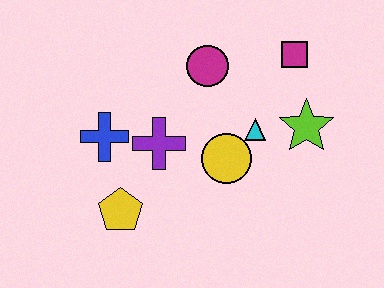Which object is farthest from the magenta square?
The yellow pentagon is farthest from the magenta square.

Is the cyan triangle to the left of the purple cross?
No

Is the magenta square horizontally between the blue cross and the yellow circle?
No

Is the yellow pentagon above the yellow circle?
No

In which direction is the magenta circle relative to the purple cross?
The magenta circle is above the purple cross.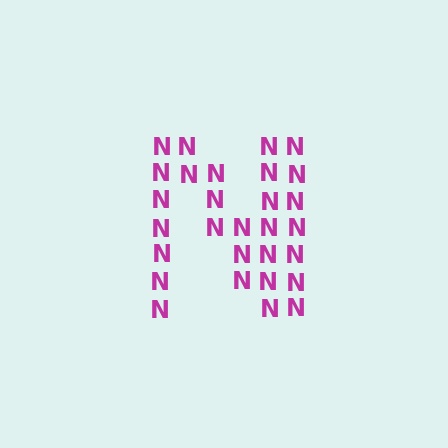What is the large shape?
The large shape is the letter N.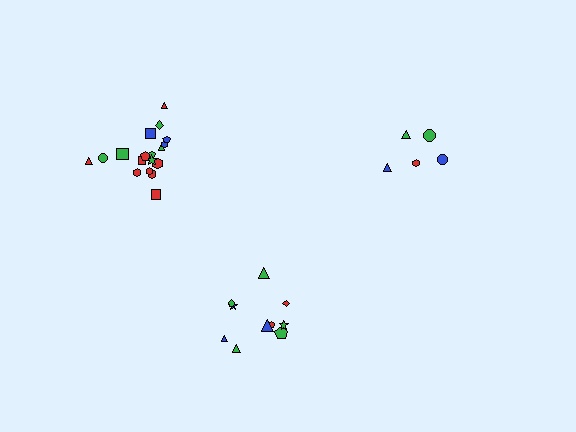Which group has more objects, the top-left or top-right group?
The top-left group.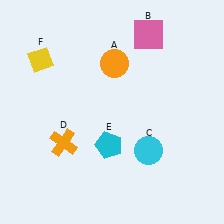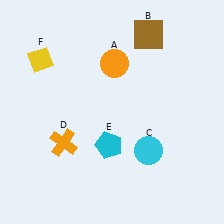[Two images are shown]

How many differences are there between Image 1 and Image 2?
There is 1 difference between the two images.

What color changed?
The square (B) changed from pink in Image 1 to brown in Image 2.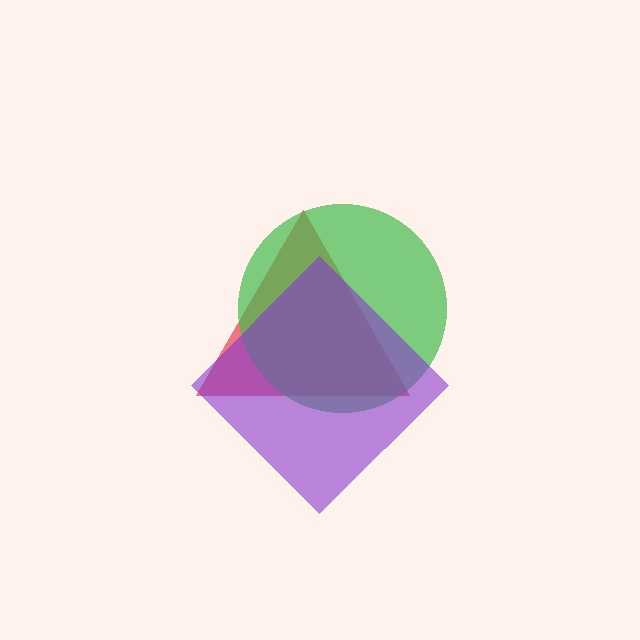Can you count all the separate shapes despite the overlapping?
Yes, there are 3 separate shapes.